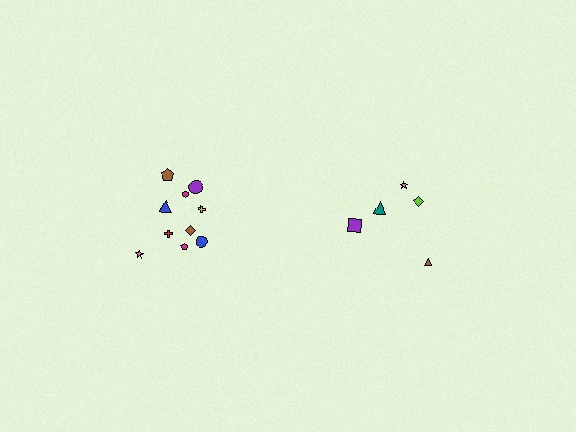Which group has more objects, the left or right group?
The left group.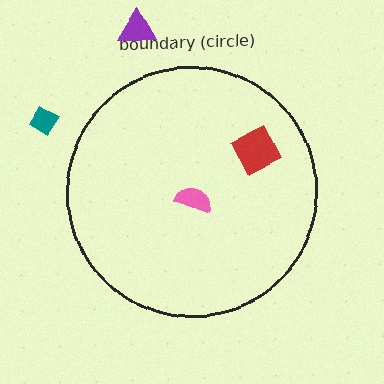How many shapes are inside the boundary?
2 inside, 2 outside.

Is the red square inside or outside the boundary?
Inside.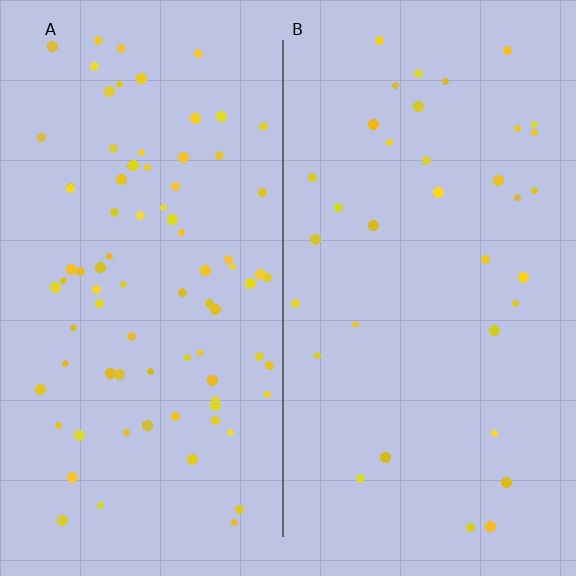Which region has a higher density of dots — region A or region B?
A (the left).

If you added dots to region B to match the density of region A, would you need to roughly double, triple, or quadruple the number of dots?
Approximately double.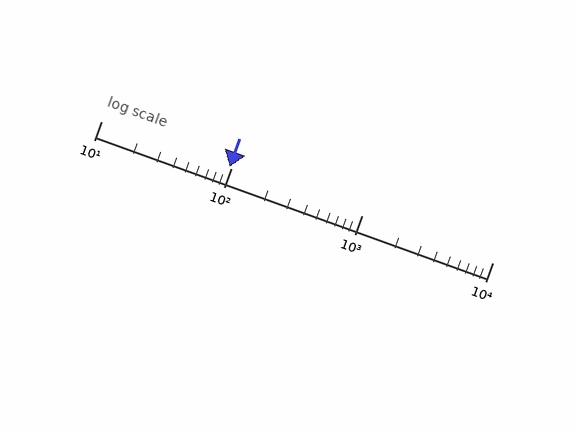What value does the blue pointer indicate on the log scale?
The pointer indicates approximately 97.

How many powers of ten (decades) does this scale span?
The scale spans 3 decades, from 10 to 10000.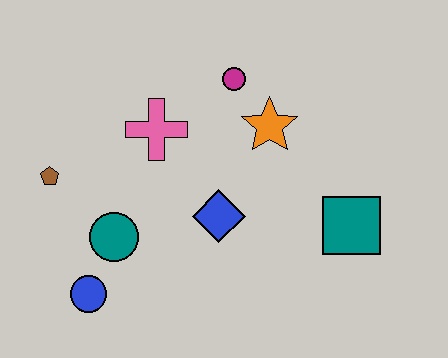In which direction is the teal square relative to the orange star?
The teal square is below the orange star.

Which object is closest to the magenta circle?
The orange star is closest to the magenta circle.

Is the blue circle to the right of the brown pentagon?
Yes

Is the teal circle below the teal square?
Yes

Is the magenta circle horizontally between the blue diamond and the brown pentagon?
No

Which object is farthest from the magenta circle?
The blue circle is farthest from the magenta circle.